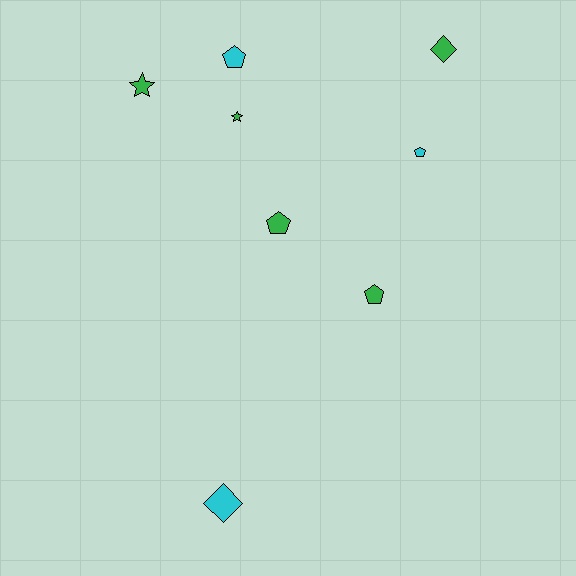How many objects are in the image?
There are 8 objects.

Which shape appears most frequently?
Pentagon, with 4 objects.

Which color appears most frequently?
Green, with 5 objects.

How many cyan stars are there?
There are no cyan stars.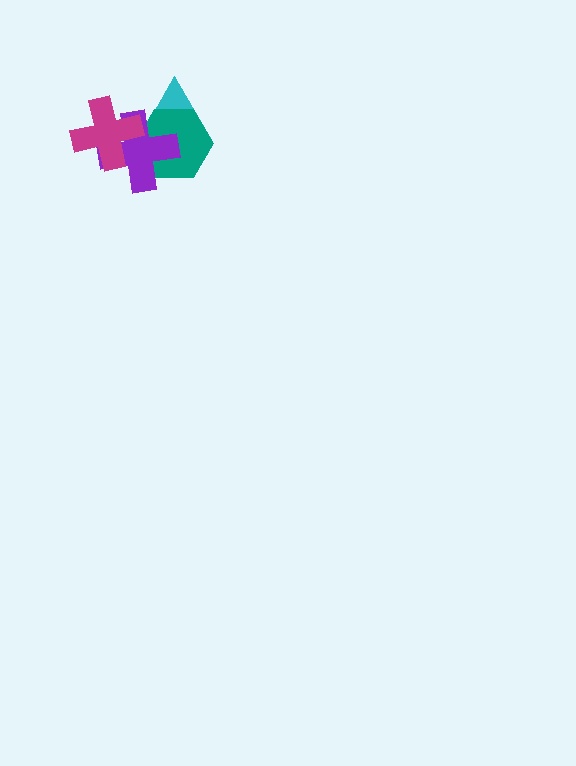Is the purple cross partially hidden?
Yes, it is partially covered by another shape.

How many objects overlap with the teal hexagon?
3 objects overlap with the teal hexagon.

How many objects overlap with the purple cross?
3 objects overlap with the purple cross.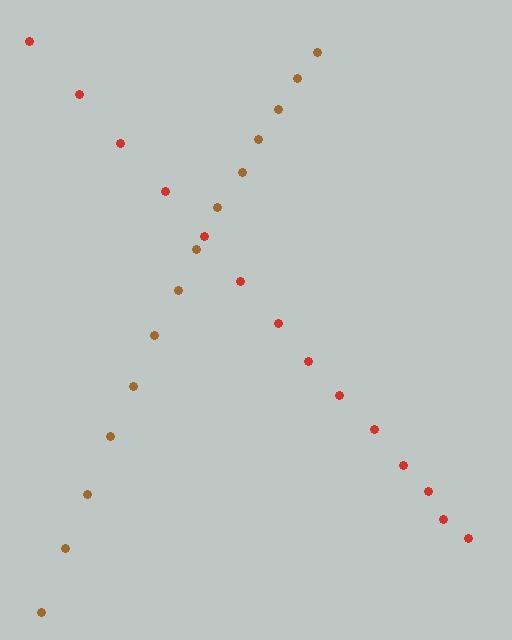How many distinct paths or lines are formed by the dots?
There are 2 distinct paths.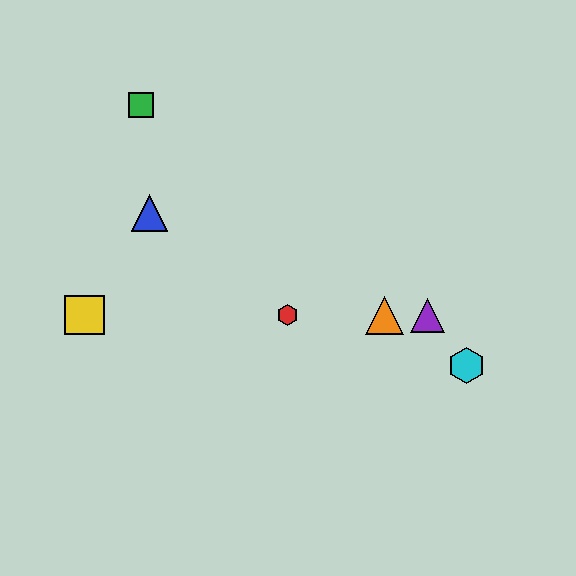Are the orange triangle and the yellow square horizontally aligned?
Yes, both are at y≈315.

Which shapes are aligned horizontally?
The red hexagon, the yellow square, the purple triangle, the orange triangle are aligned horizontally.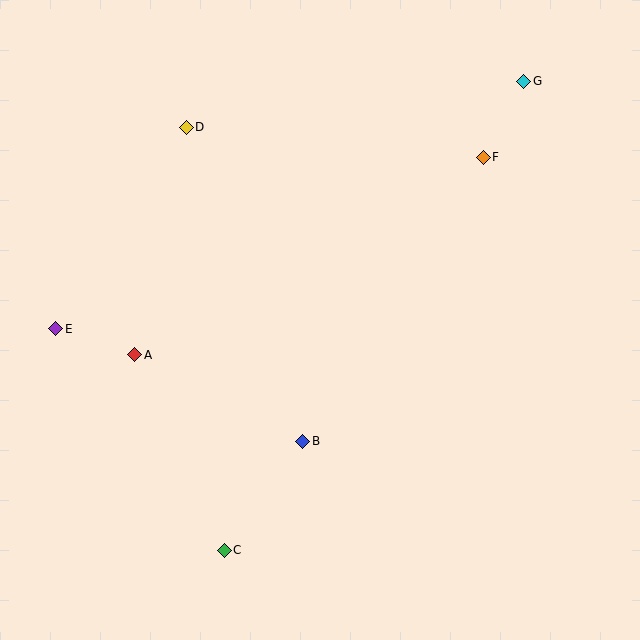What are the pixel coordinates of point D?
Point D is at (186, 127).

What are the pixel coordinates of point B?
Point B is at (303, 441).